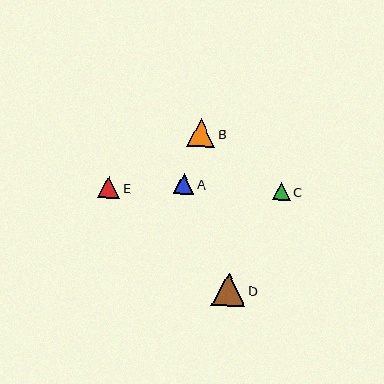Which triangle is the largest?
Triangle D is the largest with a size of approximately 34 pixels.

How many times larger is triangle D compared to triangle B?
Triangle D is approximately 1.2 times the size of triangle B.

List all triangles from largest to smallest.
From largest to smallest: D, B, E, A, C.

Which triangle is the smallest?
Triangle C is the smallest with a size of approximately 18 pixels.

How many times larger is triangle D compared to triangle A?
Triangle D is approximately 1.6 times the size of triangle A.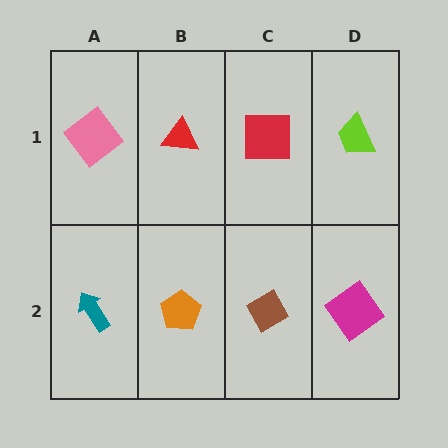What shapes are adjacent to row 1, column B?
An orange pentagon (row 2, column B), a pink diamond (row 1, column A), a red square (row 1, column C).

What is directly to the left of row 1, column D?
A red square.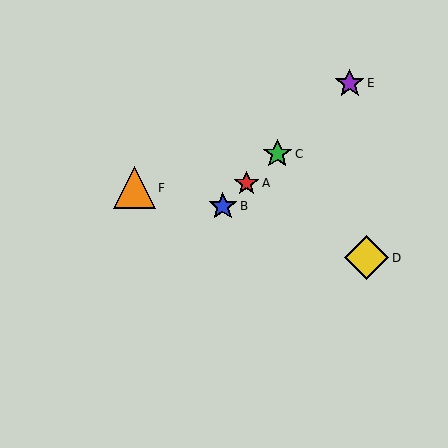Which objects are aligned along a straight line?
Objects A, B, C, E are aligned along a straight line.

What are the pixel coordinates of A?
Object A is at (247, 183).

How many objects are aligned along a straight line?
4 objects (A, B, C, E) are aligned along a straight line.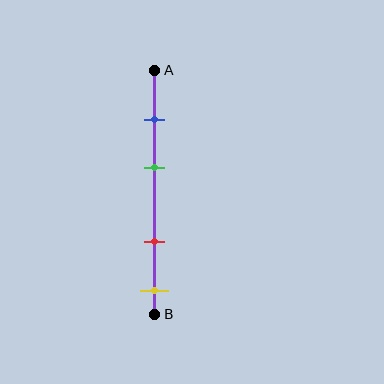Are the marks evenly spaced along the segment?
No, the marks are not evenly spaced.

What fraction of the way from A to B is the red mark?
The red mark is approximately 70% (0.7) of the way from A to B.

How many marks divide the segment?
There are 4 marks dividing the segment.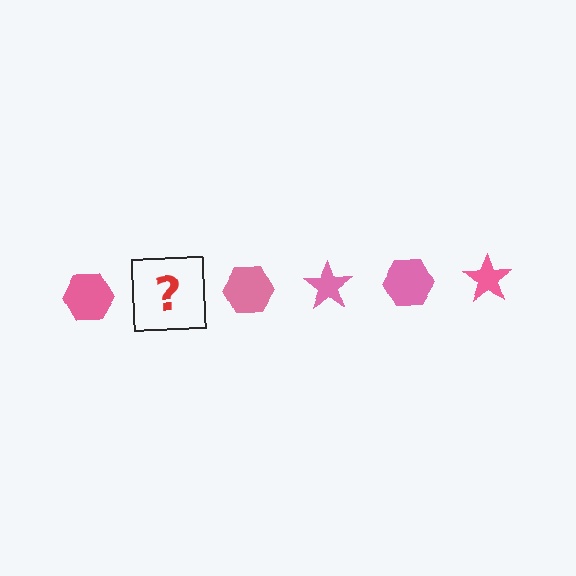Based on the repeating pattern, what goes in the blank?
The blank should be a pink star.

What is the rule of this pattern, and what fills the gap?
The rule is that the pattern cycles through hexagon, star shapes in pink. The gap should be filled with a pink star.